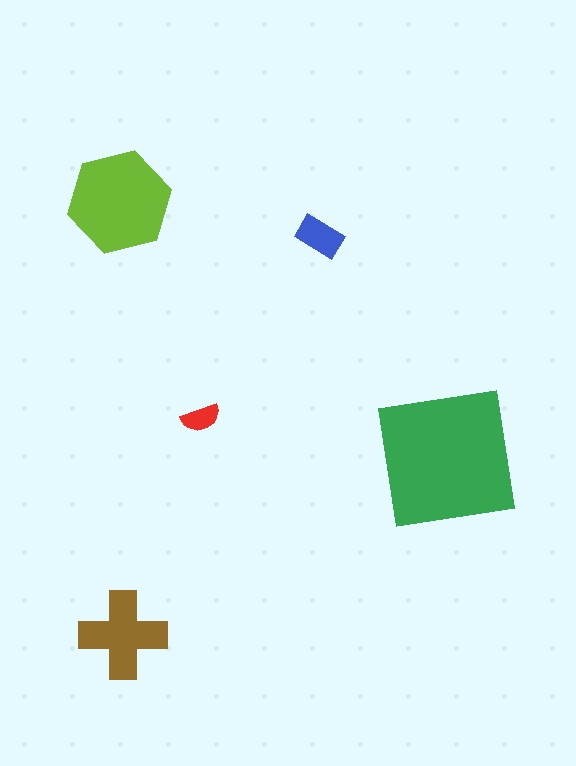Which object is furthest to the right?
The green square is rightmost.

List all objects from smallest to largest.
The red semicircle, the blue rectangle, the brown cross, the lime hexagon, the green square.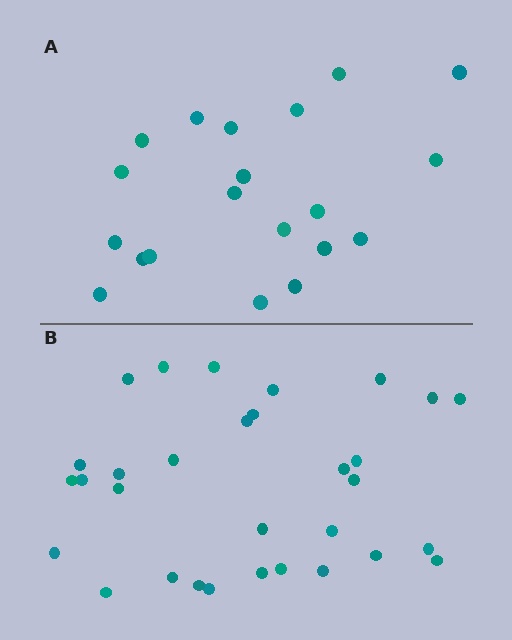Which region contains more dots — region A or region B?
Region B (the bottom region) has more dots.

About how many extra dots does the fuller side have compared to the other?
Region B has roughly 12 or so more dots than region A.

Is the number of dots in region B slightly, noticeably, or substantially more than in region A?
Region B has substantially more. The ratio is roughly 1.6 to 1.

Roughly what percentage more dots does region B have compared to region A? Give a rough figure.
About 55% more.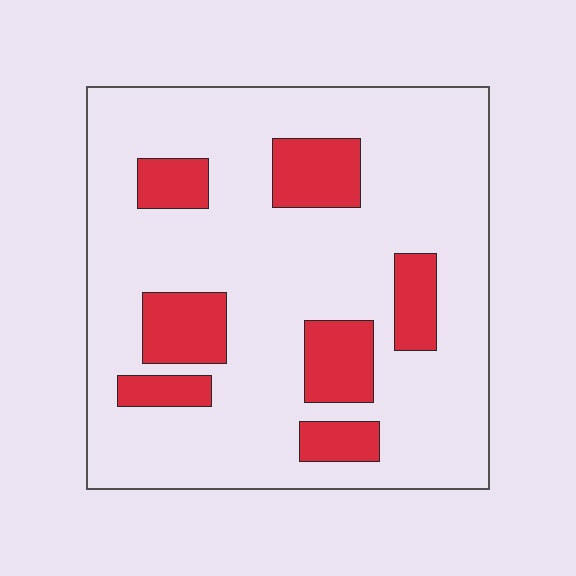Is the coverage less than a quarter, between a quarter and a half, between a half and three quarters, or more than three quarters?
Less than a quarter.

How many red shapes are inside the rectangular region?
7.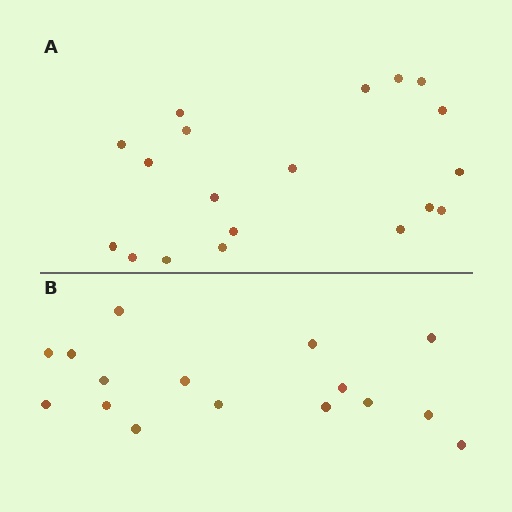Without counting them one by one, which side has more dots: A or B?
Region A (the top region) has more dots.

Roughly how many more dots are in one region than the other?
Region A has just a few more — roughly 2 or 3 more dots than region B.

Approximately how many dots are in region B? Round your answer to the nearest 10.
About 20 dots. (The exact count is 16, which rounds to 20.)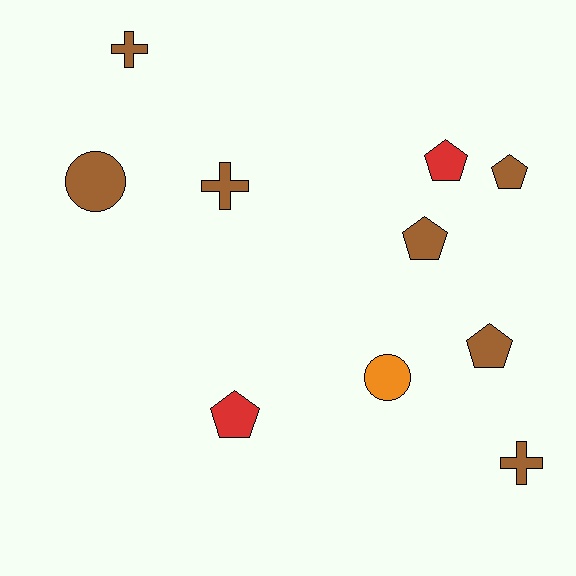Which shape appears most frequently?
Pentagon, with 5 objects.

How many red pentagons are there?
There are 2 red pentagons.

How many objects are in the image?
There are 10 objects.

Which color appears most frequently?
Brown, with 7 objects.